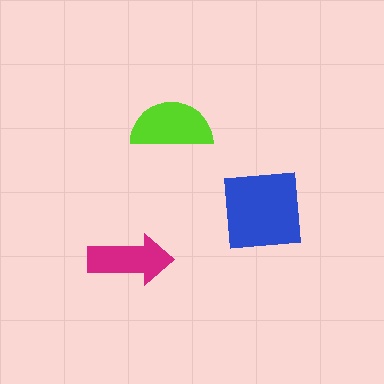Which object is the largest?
The blue square.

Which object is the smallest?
The magenta arrow.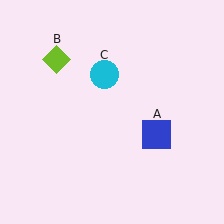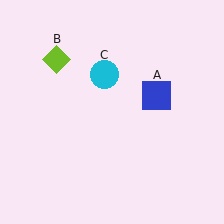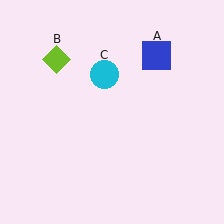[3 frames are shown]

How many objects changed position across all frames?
1 object changed position: blue square (object A).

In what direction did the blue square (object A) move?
The blue square (object A) moved up.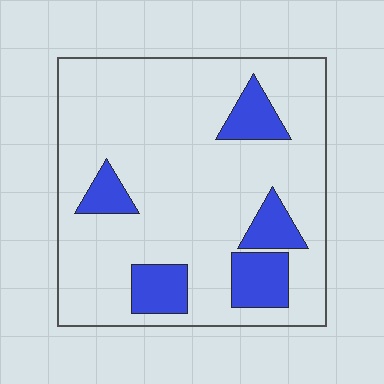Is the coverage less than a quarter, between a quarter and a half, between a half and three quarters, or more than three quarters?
Less than a quarter.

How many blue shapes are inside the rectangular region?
5.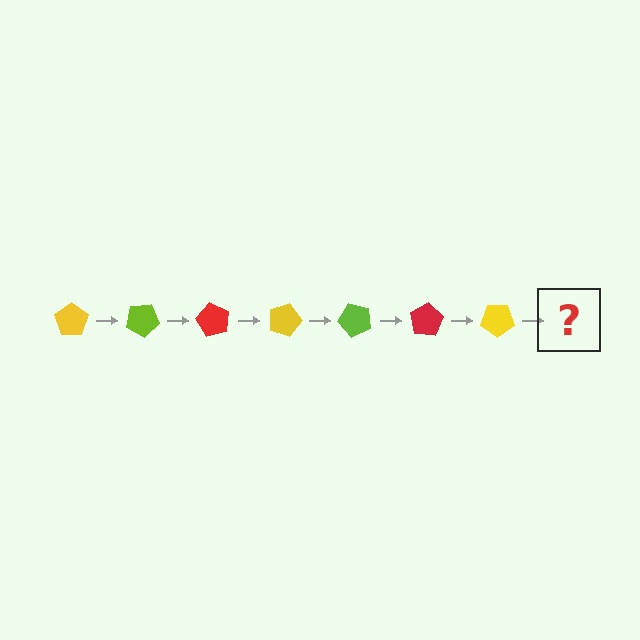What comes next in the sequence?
The next element should be a lime pentagon, rotated 210 degrees from the start.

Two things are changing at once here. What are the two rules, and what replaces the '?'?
The two rules are that it rotates 30 degrees each step and the color cycles through yellow, lime, and red. The '?' should be a lime pentagon, rotated 210 degrees from the start.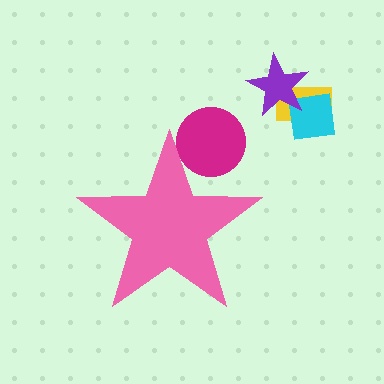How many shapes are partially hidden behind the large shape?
1 shape is partially hidden.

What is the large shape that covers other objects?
A pink star.